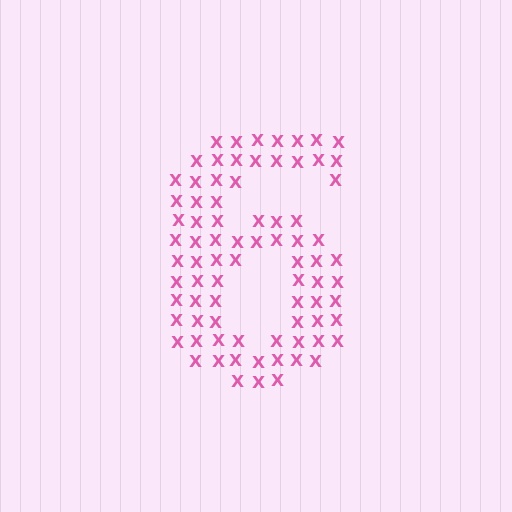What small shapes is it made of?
It is made of small letter X's.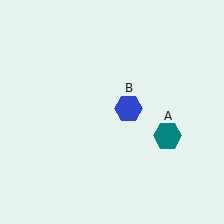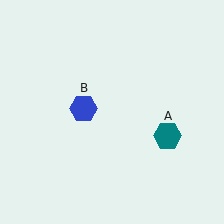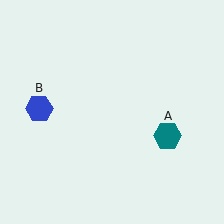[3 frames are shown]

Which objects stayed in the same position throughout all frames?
Teal hexagon (object A) remained stationary.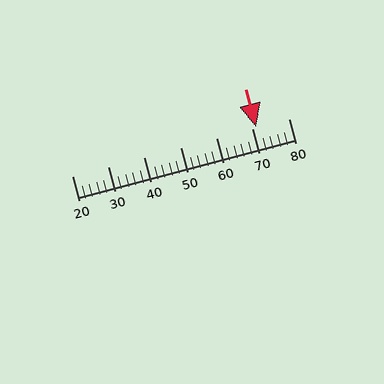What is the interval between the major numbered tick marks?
The major tick marks are spaced 10 units apart.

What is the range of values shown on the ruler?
The ruler shows values from 20 to 80.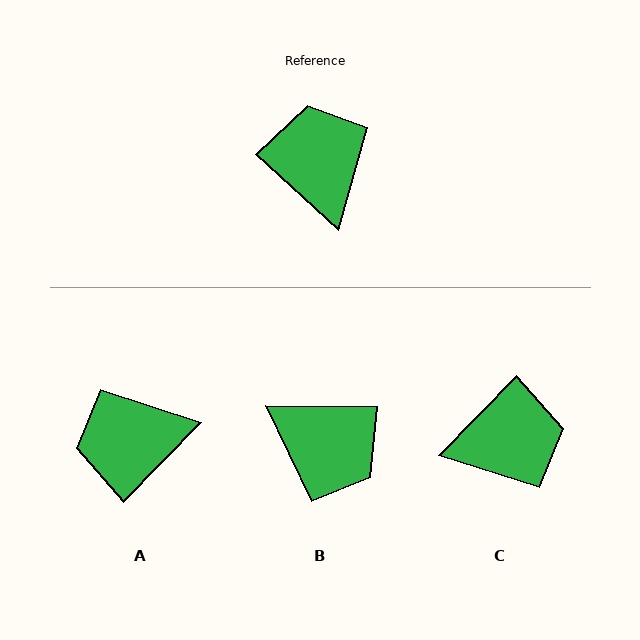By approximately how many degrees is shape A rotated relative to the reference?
Approximately 88 degrees counter-clockwise.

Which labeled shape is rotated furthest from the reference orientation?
B, about 138 degrees away.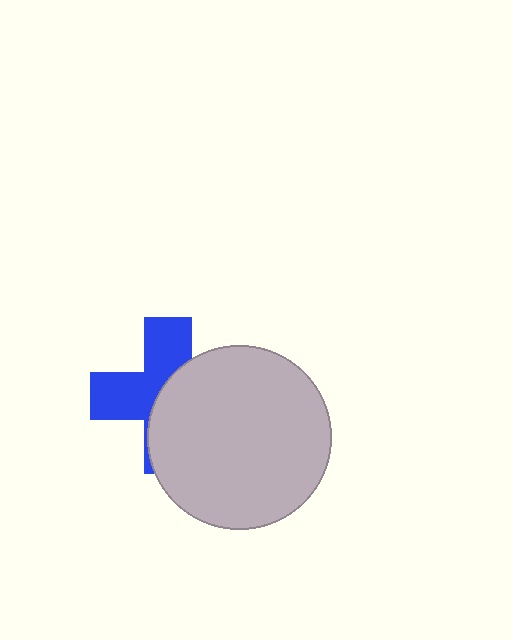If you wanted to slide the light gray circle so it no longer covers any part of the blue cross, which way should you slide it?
Slide it right — that is the most direct way to separate the two shapes.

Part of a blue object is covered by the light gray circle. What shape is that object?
It is a cross.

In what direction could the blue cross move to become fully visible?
The blue cross could move left. That would shift it out from behind the light gray circle entirely.